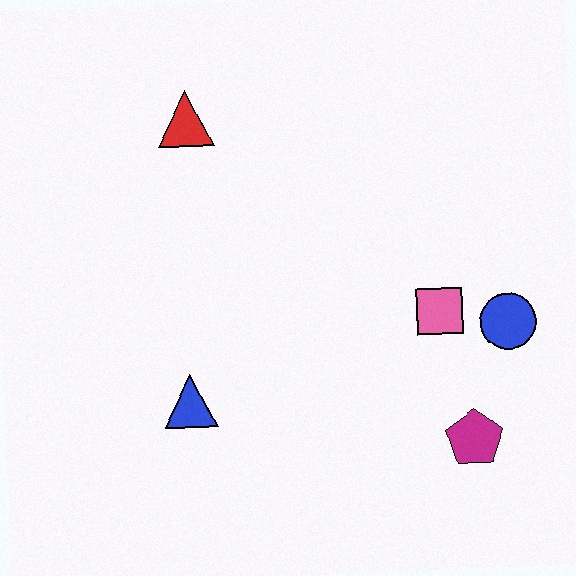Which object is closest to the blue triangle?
The pink square is closest to the blue triangle.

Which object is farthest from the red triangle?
The magenta pentagon is farthest from the red triangle.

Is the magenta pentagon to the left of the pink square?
No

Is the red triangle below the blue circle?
No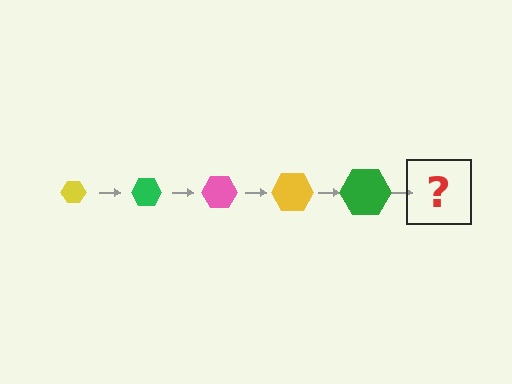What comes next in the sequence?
The next element should be a pink hexagon, larger than the previous one.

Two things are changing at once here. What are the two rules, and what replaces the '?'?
The two rules are that the hexagon grows larger each step and the color cycles through yellow, green, and pink. The '?' should be a pink hexagon, larger than the previous one.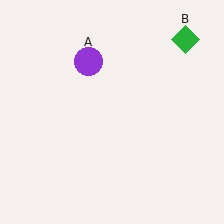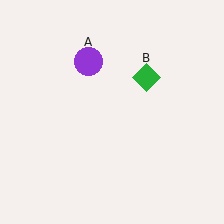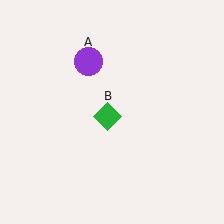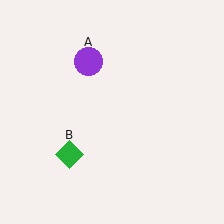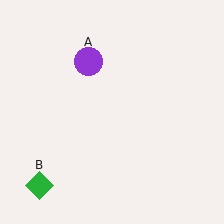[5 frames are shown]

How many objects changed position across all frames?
1 object changed position: green diamond (object B).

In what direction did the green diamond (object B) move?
The green diamond (object B) moved down and to the left.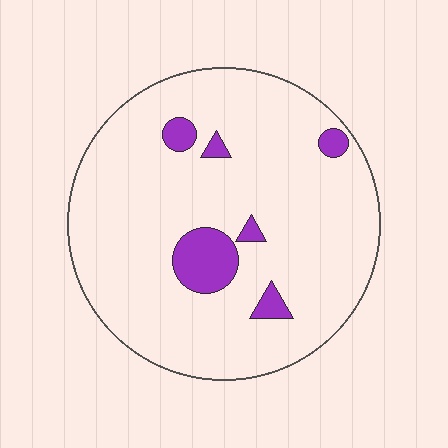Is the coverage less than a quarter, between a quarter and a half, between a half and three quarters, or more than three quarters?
Less than a quarter.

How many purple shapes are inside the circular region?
6.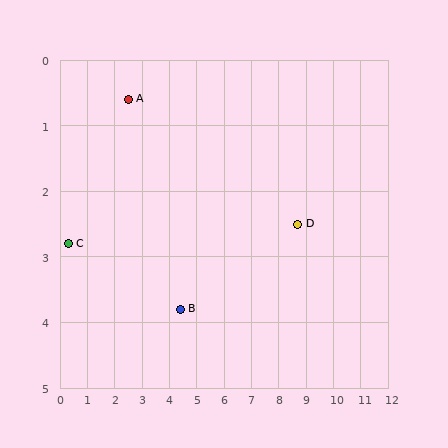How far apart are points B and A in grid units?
Points B and A are about 3.7 grid units apart.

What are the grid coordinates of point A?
Point A is at approximately (2.5, 0.6).